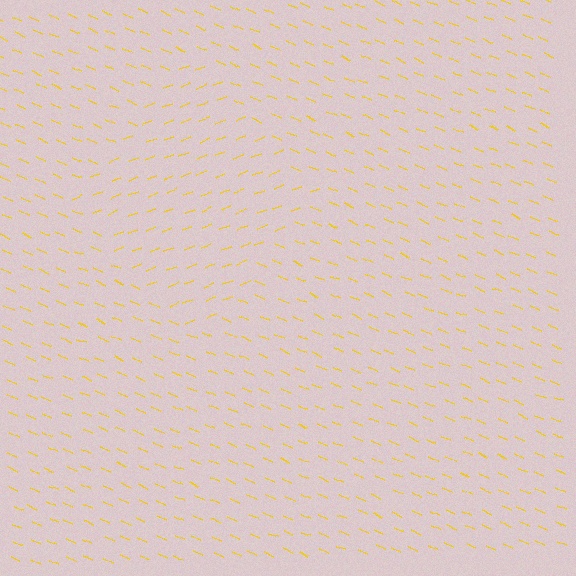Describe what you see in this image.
The image is filled with small yellow line segments. A diamond region in the image has lines oriented differently from the surrounding lines, creating a visible texture boundary.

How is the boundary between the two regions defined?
The boundary is defined purely by a change in line orientation (approximately 45 degrees difference). All lines are the same color and thickness.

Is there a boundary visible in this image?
Yes, there is a texture boundary formed by a change in line orientation.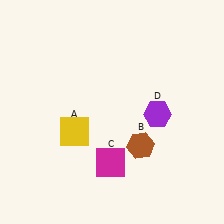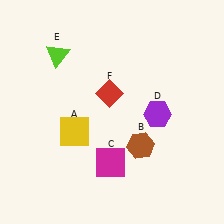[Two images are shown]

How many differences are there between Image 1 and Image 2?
There are 2 differences between the two images.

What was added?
A lime triangle (E), a red diamond (F) were added in Image 2.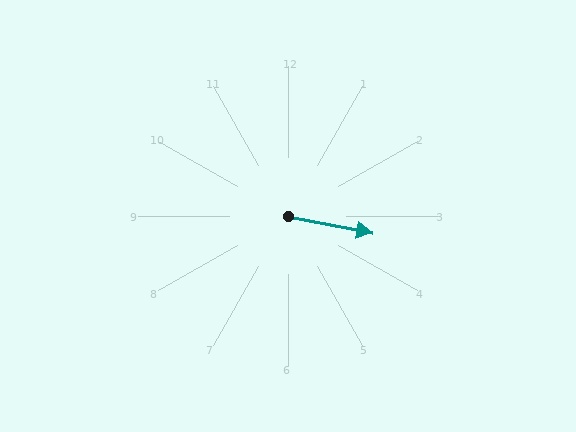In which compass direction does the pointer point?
East.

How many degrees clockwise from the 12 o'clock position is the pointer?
Approximately 101 degrees.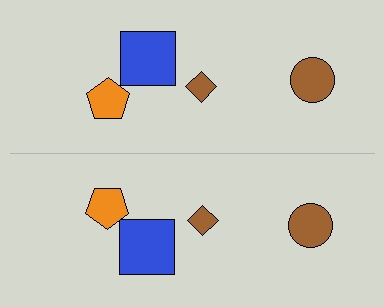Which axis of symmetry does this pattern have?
The pattern has a horizontal axis of symmetry running through the center of the image.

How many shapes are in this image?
There are 8 shapes in this image.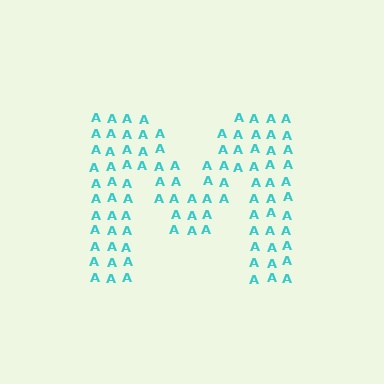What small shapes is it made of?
It is made of small letter A's.